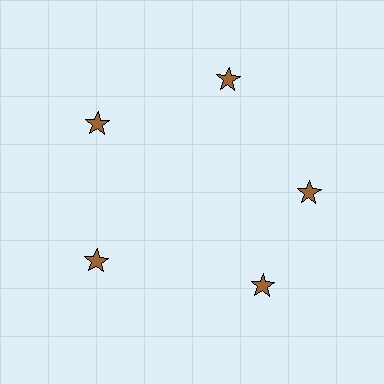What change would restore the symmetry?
The symmetry would be restored by rotating it back into even spacing with its neighbors so that all 5 stars sit at equal angles and equal distance from the center.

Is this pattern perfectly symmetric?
No. The 5 brown stars are arranged in a ring, but one element near the 5 o'clock position is rotated out of alignment along the ring, breaking the 5-fold rotational symmetry.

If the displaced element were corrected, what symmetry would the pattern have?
It would have 5-fold rotational symmetry — the pattern would map onto itself every 72 degrees.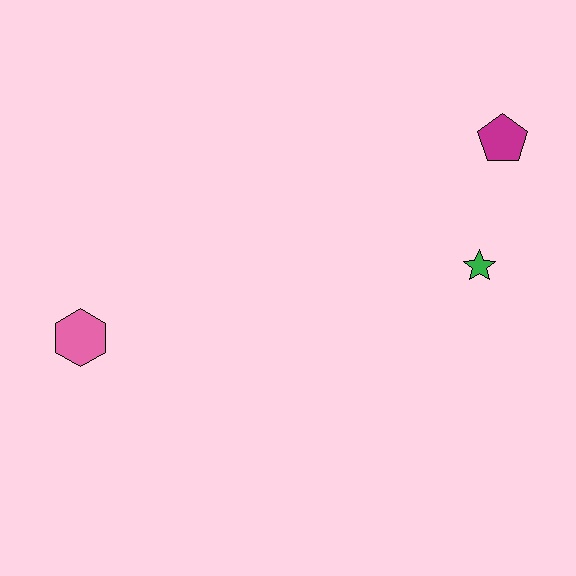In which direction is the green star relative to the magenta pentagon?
The green star is below the magenta pentagon.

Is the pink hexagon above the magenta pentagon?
No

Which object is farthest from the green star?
The pink hexagon is farthest from the green star.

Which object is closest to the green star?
The magenta pentagon is closest to the green star.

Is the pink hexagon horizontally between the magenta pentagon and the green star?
No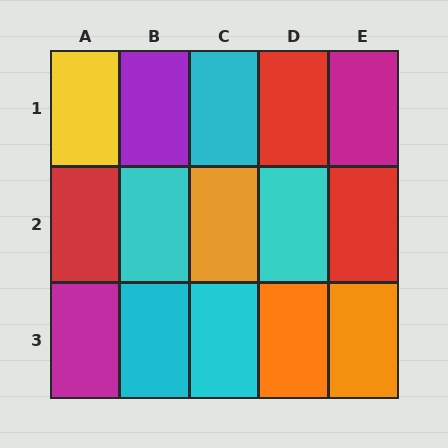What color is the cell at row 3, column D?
Orange.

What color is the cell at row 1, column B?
Purple.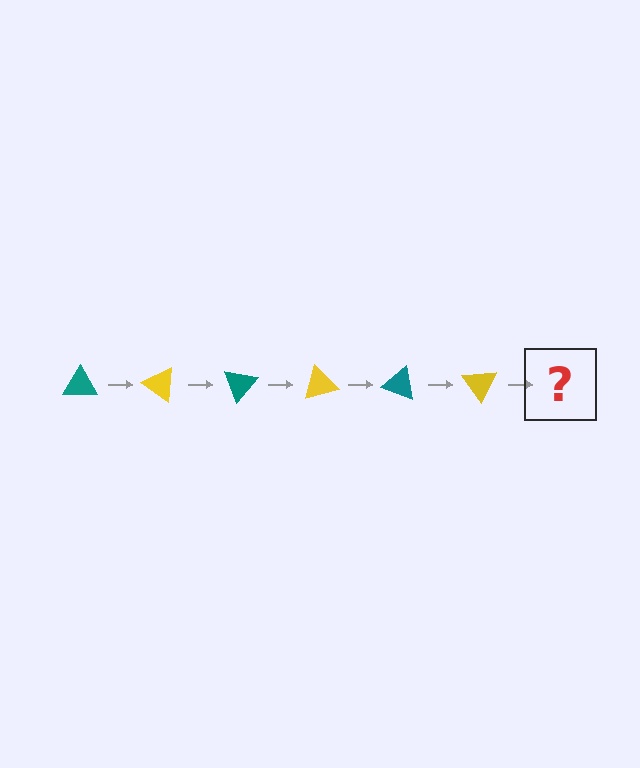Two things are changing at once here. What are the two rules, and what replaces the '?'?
The two rules are that it rotates 35 degrees each step and the color cycles through teal and yellow. The '?' should be a teal triangle, rotated 210 degrees from the start.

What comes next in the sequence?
The next element should be a teal triangle, rotated 210 degrees from the start.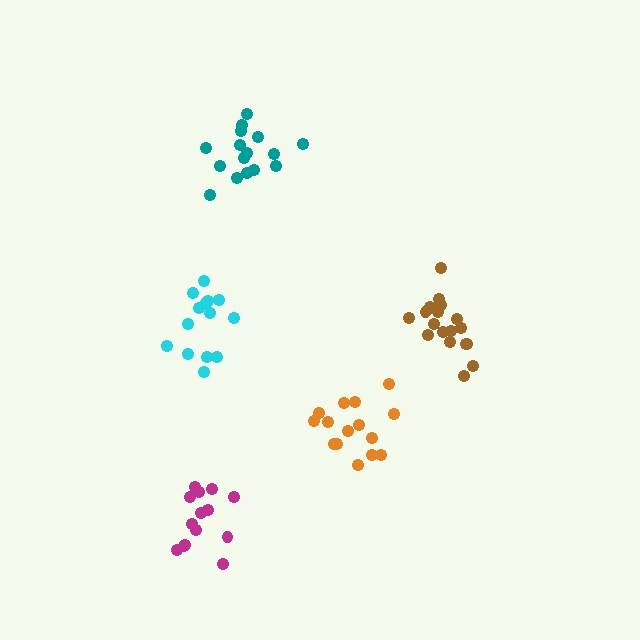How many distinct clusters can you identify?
There are 5 distinct clusters.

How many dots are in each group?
Group 1: 15 dots, Group 2: 14 dots, Group 3: 14 dots, Group 4: 19 dots, Group 5: 16 dots (78 total).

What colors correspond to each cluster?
The clusters are colored: orange, magenta, cyan, brown, teal.